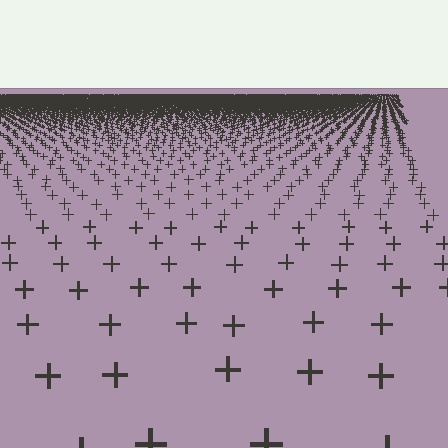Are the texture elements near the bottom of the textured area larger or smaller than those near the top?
Larger. Near the bottom, elements are closer to the viewer and appear at a bigger on-screen size.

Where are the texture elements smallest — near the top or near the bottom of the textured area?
Near the top.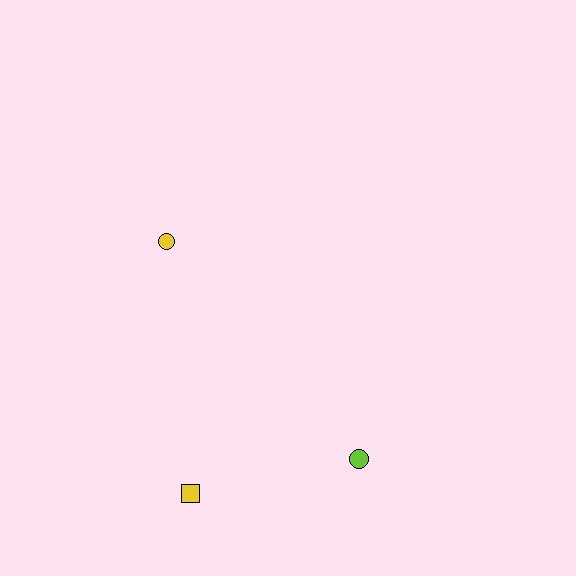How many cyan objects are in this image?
There are no cyan objects.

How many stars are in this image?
There are no stars.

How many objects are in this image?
There are 3 objects.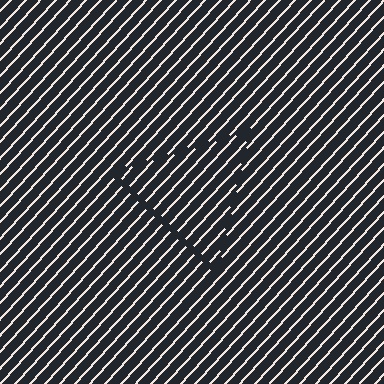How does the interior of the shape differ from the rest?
The interior of the shape contains the same grating, shifted by half a period — the contour is defined by the phase discontinuity where line-ends from the inner and outer gratings abut.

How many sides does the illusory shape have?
3 sides — the line-ends trace a triangle.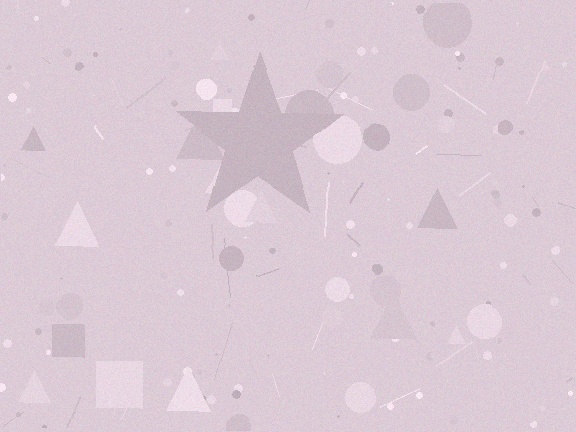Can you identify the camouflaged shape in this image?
The camouflaged shape is a star.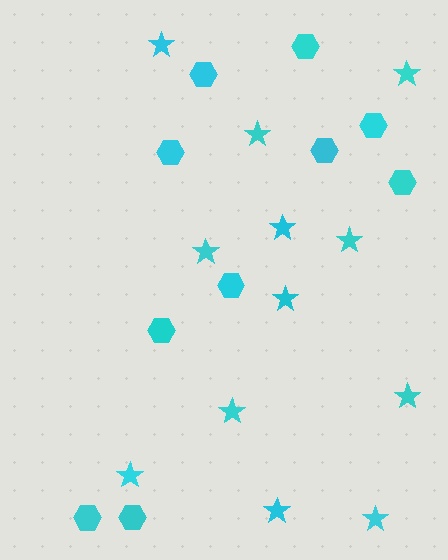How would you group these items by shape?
There are 2 groups: one group of hexagons (10) and one group of stars (12).